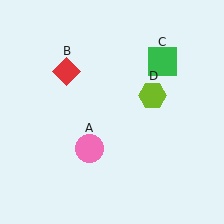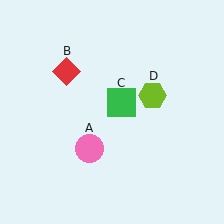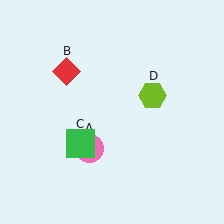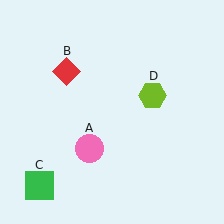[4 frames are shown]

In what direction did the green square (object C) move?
The green square (object C) moved down and to the left.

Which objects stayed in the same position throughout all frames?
Pink circle (object A) and red diamond (object B) and lime hexagon (object D) remained stationary.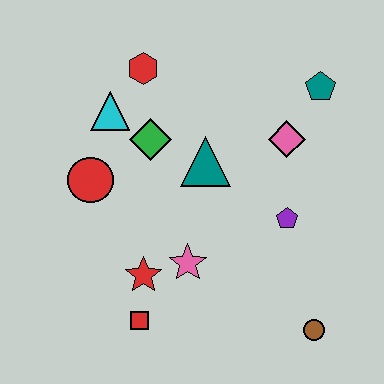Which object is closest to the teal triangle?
The green diamond is closest to the teal triangle.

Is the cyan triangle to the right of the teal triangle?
No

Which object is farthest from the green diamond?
The brown circle is farthest from the green diamond.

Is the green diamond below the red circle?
No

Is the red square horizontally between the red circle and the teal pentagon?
Yes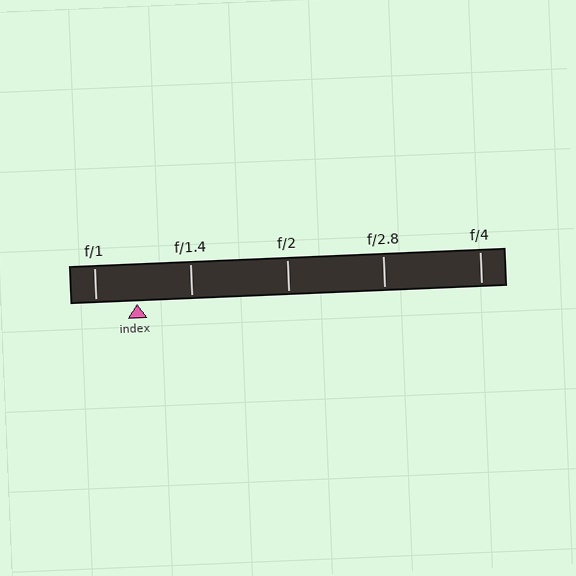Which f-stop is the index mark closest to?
The index mark is closest to f/1.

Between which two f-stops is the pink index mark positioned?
The index mark is between f/1 and f/1.4.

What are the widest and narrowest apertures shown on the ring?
The widest aperture shown is f/1 and the narrowest is f/4.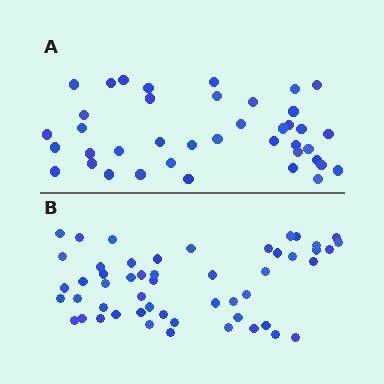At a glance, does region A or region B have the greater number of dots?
Region B (the bottom region) has more dots.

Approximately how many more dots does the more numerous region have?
Region B has roughly 12 or so more dots than region A.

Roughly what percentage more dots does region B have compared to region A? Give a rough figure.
About 30% more.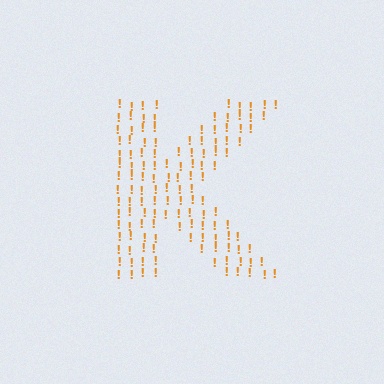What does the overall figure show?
The overall figure shows the letter K.